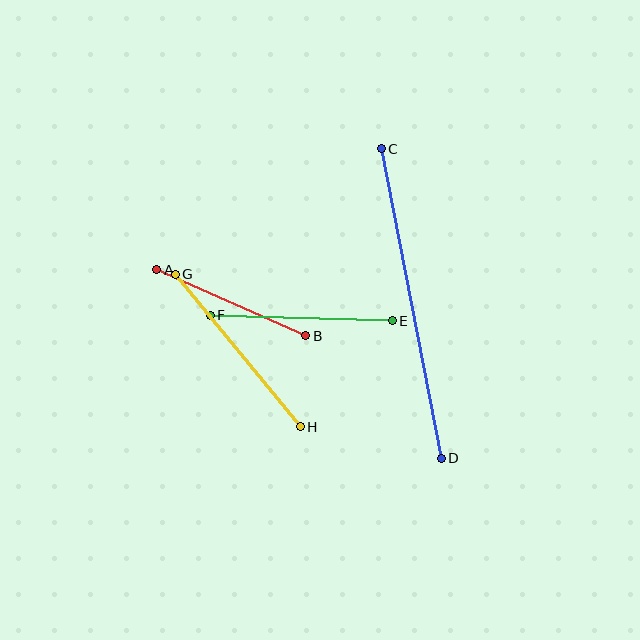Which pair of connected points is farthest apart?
Points C and D are farthest apart.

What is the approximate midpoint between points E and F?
The midpoint is at approximately (301, 318) pixels.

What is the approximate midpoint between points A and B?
The midpoint is at approximately (231, 303) pixels.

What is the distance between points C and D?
The distance is approximately 315 pixels.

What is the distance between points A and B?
The distance is approximately 163 pixels.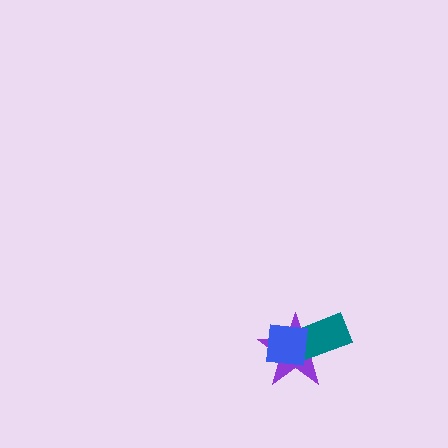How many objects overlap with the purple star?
2 objects overlap with the purple star.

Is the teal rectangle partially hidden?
Yes, it is partially covered by another shape.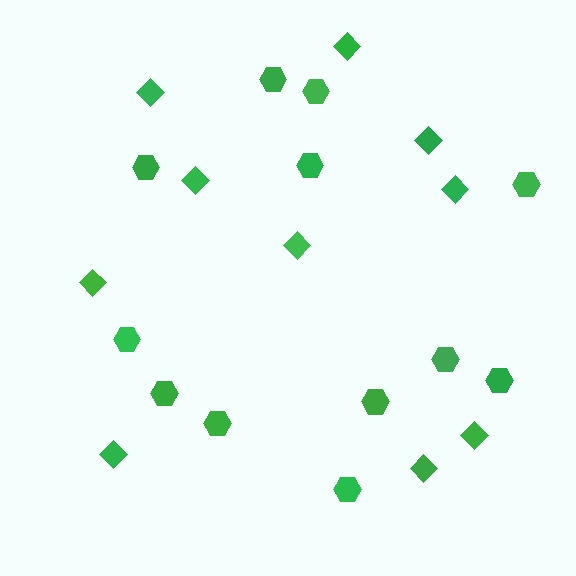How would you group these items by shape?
There are 2 groups: one group of diamonds (10) and one group of hexagons (12).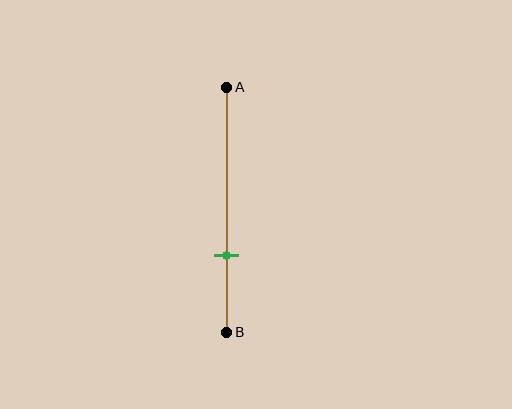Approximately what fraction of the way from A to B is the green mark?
The green mark is approximately 70% of the way from A to B.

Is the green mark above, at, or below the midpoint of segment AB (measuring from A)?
The green mark is below the midpoint of segment AB.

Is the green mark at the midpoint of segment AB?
No, the mark is at about 70% from A, not at the 50% midpoint.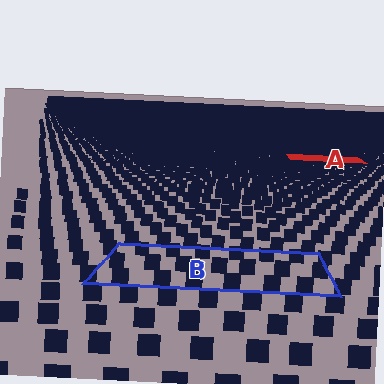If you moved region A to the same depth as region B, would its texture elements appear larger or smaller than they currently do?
They would appear larger. At a closer depth, the same texture elements are projected at a bigger on-screen size.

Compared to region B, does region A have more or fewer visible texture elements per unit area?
Region A has more texture elements per unit area — they are packed more densely because it is farther away.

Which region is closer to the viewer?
Region B is closer. The texture elements there are larger and more spread out.